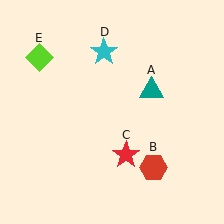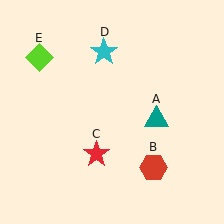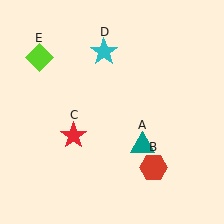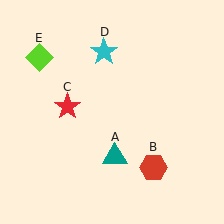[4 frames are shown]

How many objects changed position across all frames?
2 objects changed position: teal triangle (object A), red star (object C).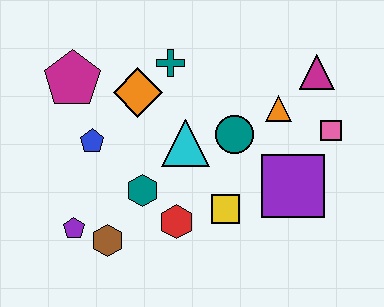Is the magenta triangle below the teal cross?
Yes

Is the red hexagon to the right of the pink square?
No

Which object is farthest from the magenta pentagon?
The pink square is farthest from the magenta pentagon.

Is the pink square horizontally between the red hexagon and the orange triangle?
No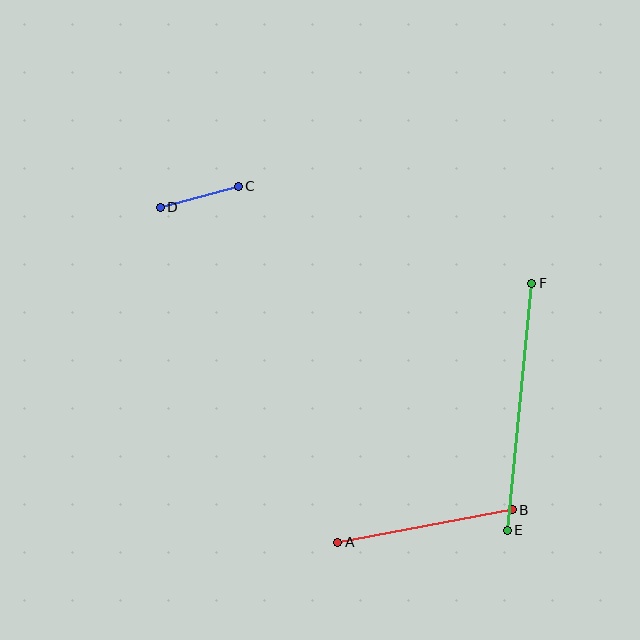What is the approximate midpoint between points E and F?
The midpoint is at approximately (519, 407) pixels.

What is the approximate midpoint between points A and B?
The midpoint is at approximately (425, 526) pixels.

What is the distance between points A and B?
The distance is approximately 178 pixels.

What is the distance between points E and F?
The distance is approximately 248 pixels.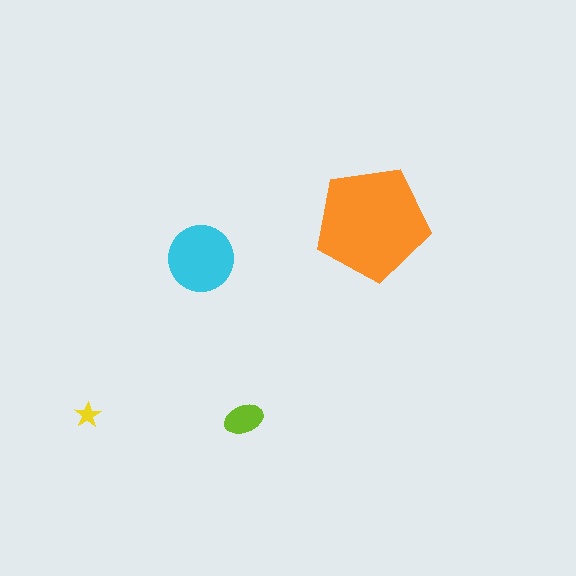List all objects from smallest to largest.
The yellow star, the lime ellipse, the cyan circle, the orange pentagon.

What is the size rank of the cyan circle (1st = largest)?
2nd.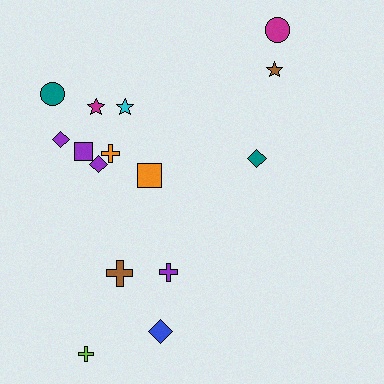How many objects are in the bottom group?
There are 5 objects.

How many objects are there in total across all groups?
There are 16 objects.